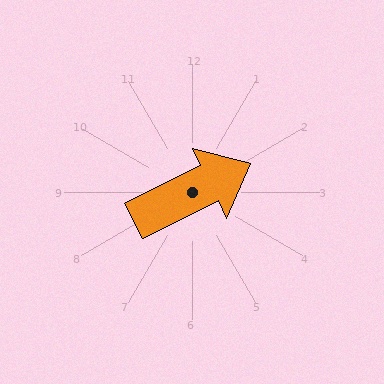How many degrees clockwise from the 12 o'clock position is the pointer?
Approximately 64 degrees.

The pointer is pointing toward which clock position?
Roughly 2 o'clock.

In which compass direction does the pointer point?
Northeast.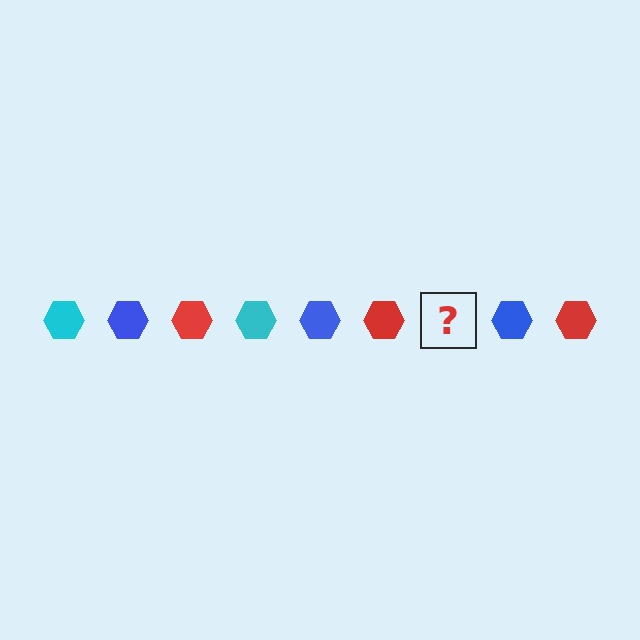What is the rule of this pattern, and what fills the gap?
The rule is that the pattern cycles through cyan, blue, red hexagons. The gap should be filled with a cyan hexagon.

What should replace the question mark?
The question mark should be replaced with a cyan hexagon.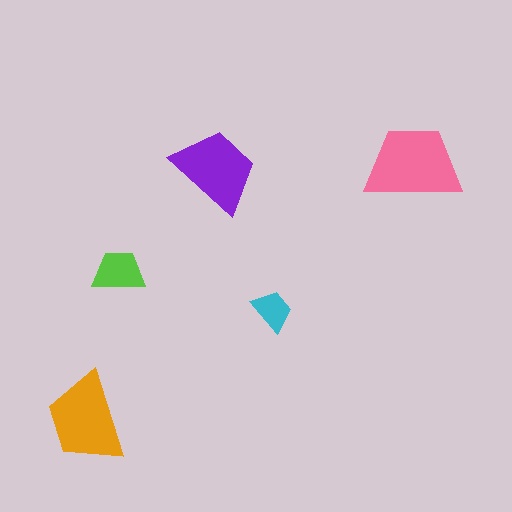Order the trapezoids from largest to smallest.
the pink one, the orange one, the purple one, the lime one, the cyan one.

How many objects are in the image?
There are 5 objects in the image.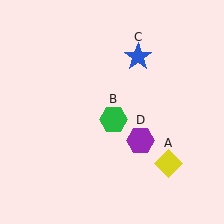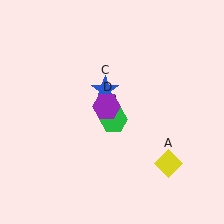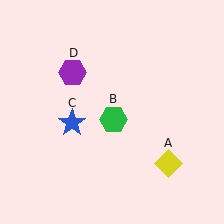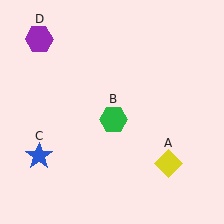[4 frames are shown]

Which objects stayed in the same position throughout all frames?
Yellow diamond (object A) and green hexagon (object B) remained stationary.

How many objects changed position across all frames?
2 objects changed position: blue star (object C), purple hexagon (object D).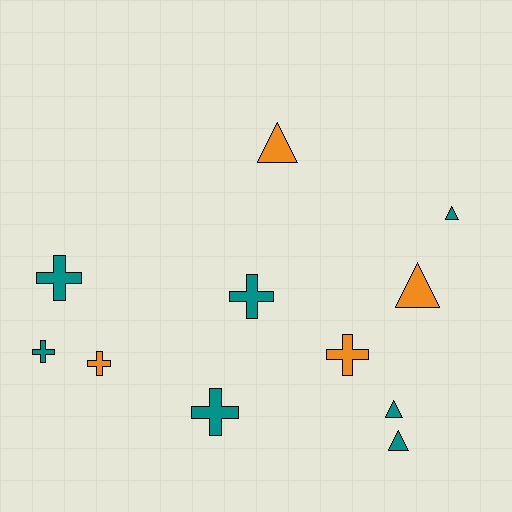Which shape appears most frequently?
Cross, with 6 objects.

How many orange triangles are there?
There are 2 orange triangles.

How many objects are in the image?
There are 11 objects.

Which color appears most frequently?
Teal, with 7 objects.